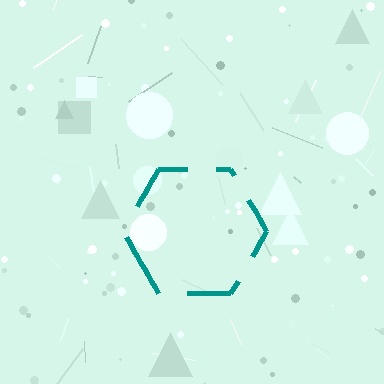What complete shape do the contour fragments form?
The contour fragments form a hexagon.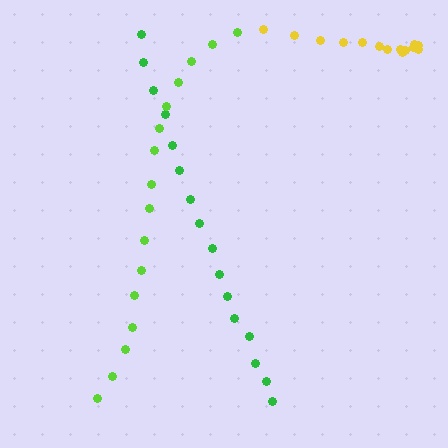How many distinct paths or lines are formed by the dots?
There are 3 distinct paths.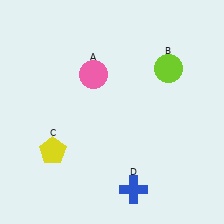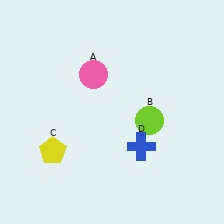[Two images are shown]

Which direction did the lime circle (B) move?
The lime circle (B) moved down.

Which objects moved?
The objects that moved are: the lime circle (B), the blue cross (D).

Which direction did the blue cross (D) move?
The blue cross (D) moved up.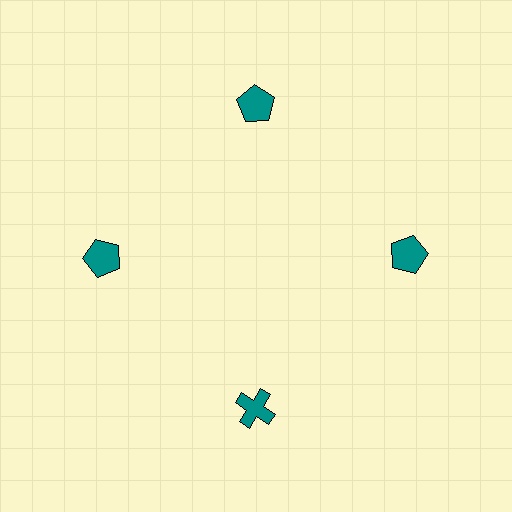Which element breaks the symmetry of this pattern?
The teal cross at roughly the 6 o'clock position breaks the symmetry. All other shapes are teal pentagons.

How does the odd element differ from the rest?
It has a different shape: cross instead of pentagon.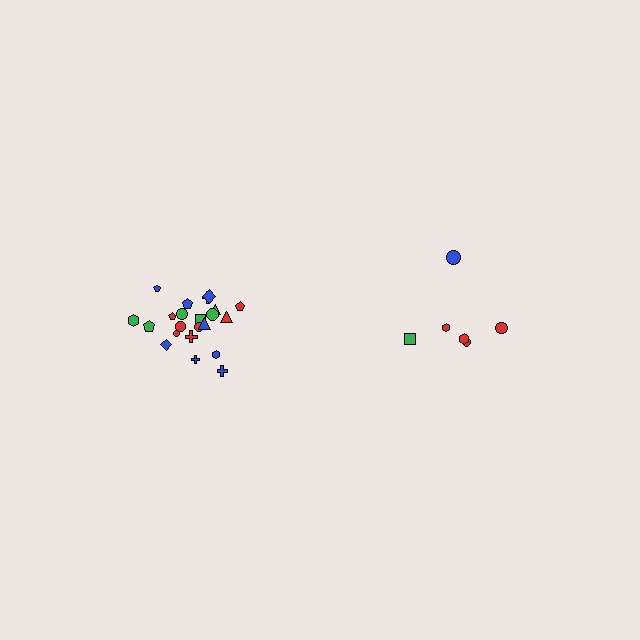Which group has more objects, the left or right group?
The left group.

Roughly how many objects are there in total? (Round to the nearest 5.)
Roughly 30 objects in total.